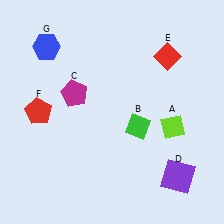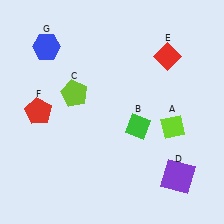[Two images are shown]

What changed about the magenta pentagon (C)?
In Image 1, C is magenta. In Image 2, it changed to lime.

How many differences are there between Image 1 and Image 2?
There is 1 difference between the two images.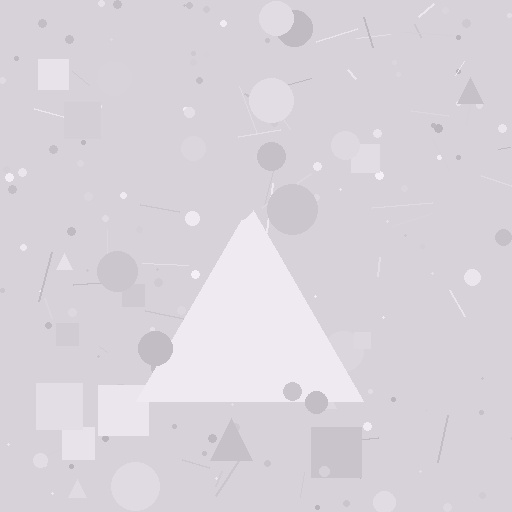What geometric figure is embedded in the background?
A triangle is embedded in the background.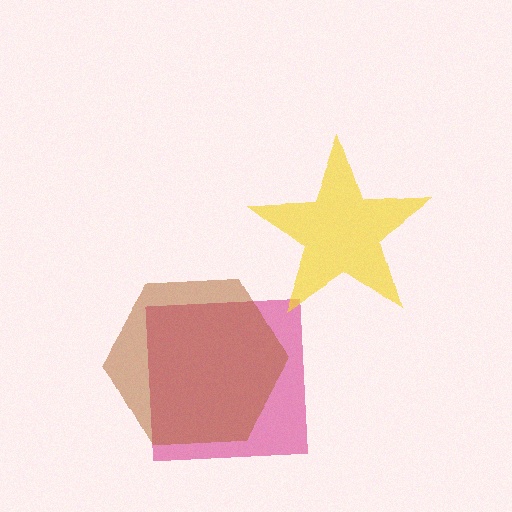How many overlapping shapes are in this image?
There are 3 overlapping shapes in the image.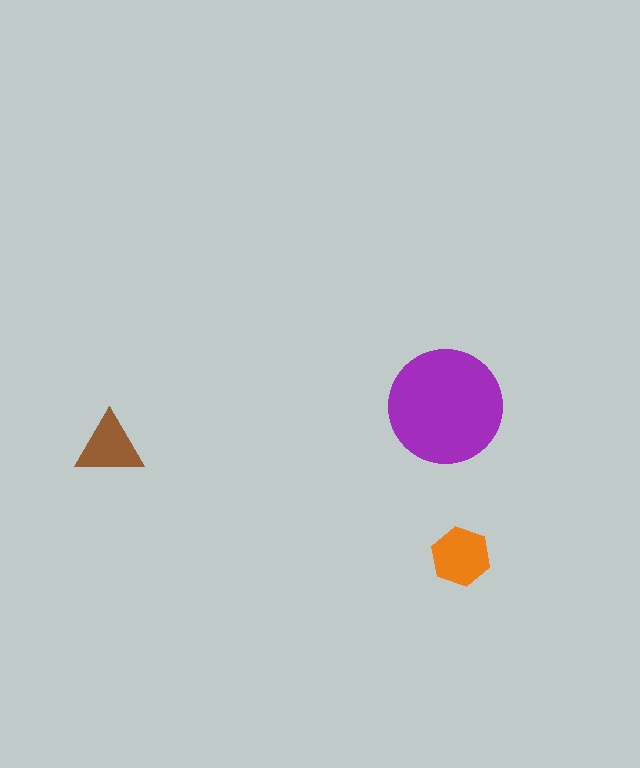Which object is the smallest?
The brown triangle.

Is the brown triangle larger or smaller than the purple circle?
Smaller.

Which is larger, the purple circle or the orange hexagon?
The purple circle.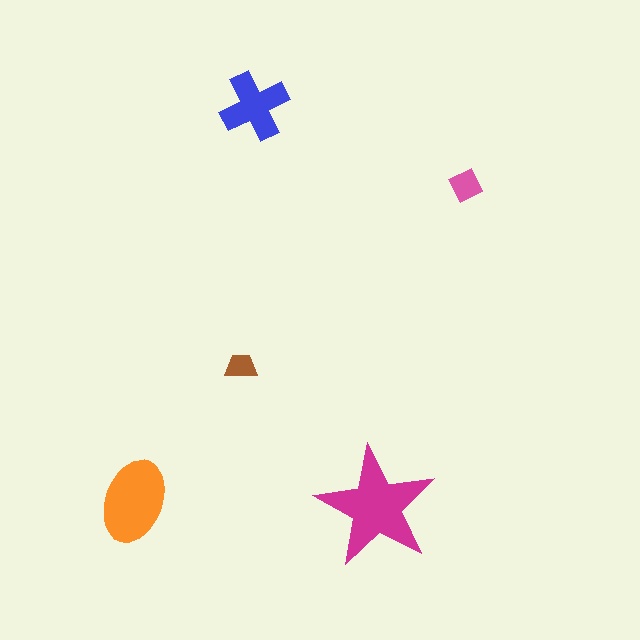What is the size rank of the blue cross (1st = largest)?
3rd.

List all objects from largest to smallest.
The magenta star, the orange ellipse, the blue cross, the pink diamond, the brown trapezoid.